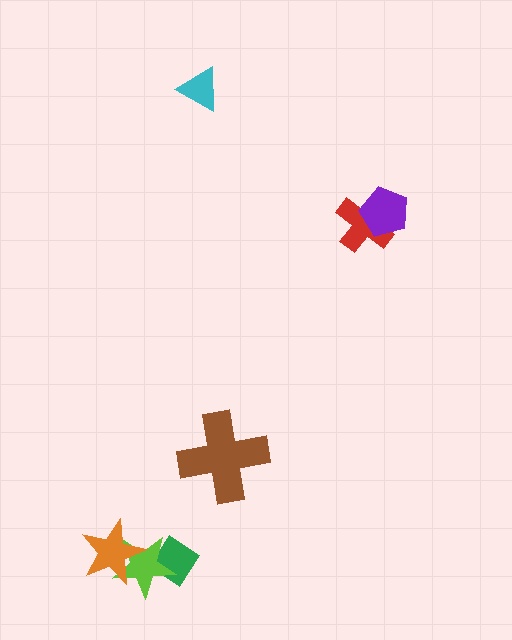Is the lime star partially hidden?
Yes, it is partially covered by another shape.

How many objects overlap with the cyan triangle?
0 objects overlap with the cyan triangle.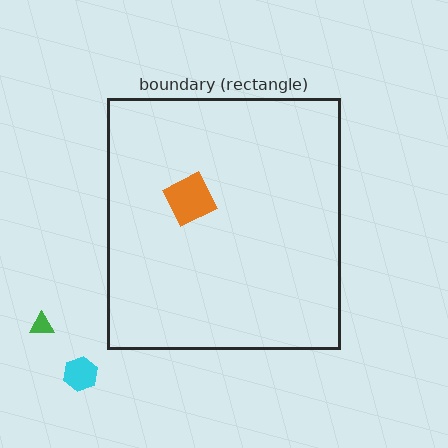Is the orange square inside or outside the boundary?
Inside.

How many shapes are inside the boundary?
1 inside, 2 outside.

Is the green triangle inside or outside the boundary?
Outside.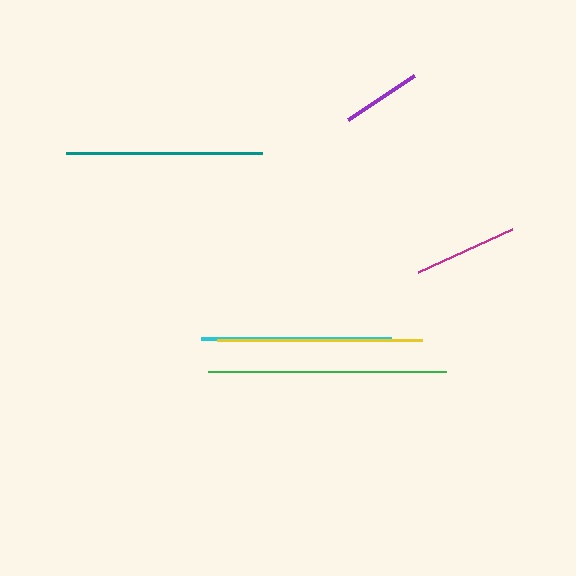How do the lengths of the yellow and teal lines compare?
The yellow and teal lines are approximately the same length.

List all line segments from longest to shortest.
From longest to shortest: green, yellow, teal, cyan, magenta, purple.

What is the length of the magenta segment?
The magenta segment is approximately 103 pixels long.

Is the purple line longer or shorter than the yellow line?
The yellow line is longer than the purple line.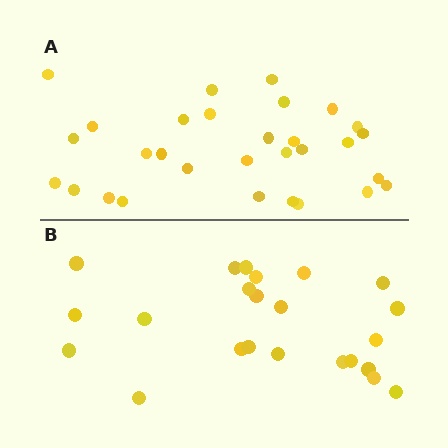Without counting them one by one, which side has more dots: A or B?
Region A (the top region) has more dots.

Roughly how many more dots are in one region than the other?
Region A has roughly 8 or so more dots than region B.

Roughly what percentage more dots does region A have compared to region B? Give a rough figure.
About 30% more.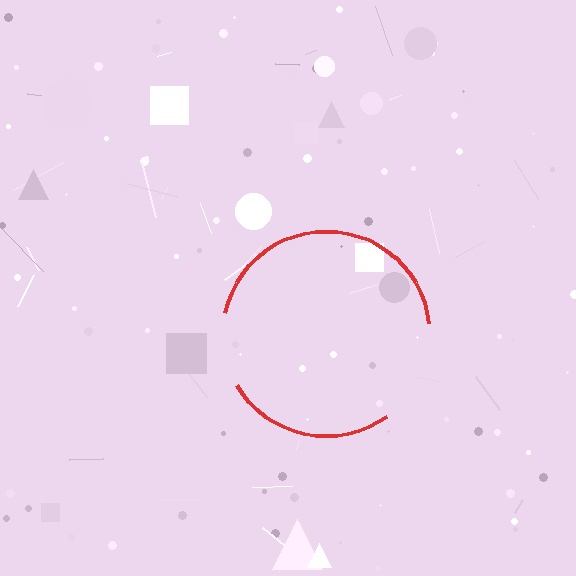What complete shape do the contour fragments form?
The contour fragments form a circle.